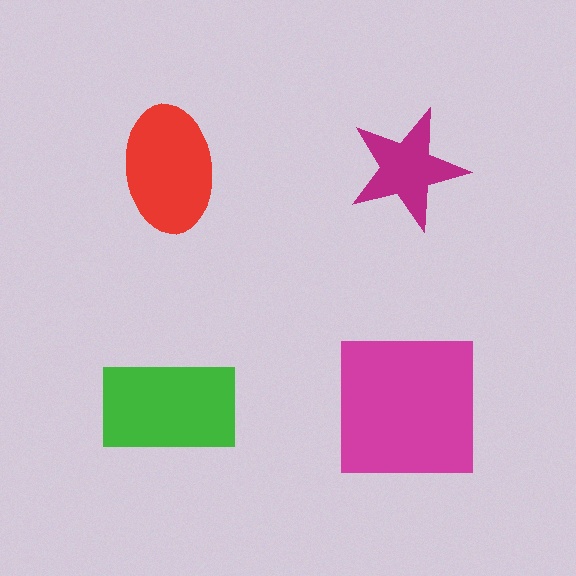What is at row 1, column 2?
A magenta star.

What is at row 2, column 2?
A magenta square.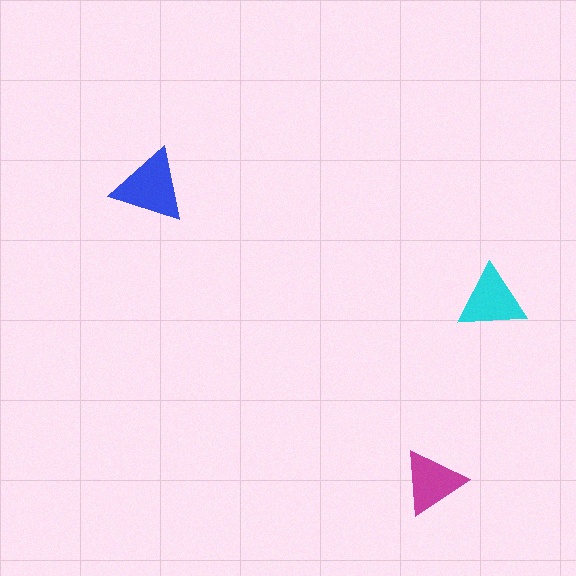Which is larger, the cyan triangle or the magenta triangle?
The cyan one.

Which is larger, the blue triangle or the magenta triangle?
The blue one.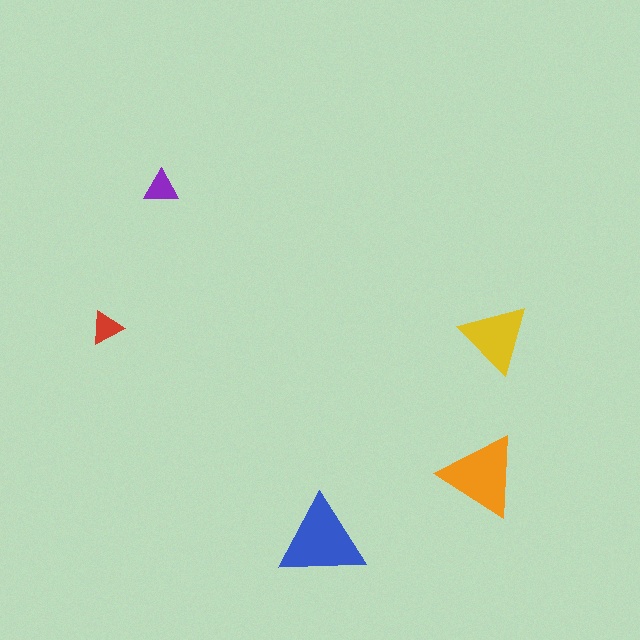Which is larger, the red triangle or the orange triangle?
The orange one.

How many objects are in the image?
There are 5 objects in the image.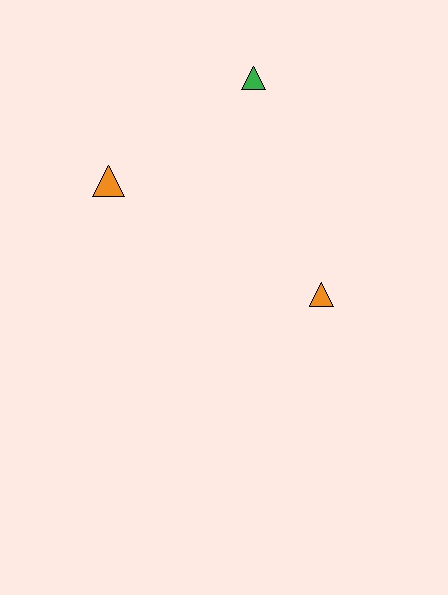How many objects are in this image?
There are 3 objects.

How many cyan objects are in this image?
There are no cyan objects.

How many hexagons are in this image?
There are no hexagons.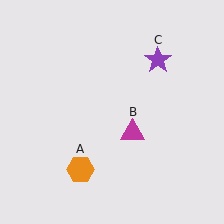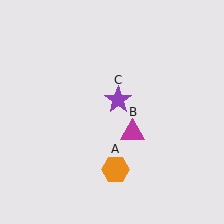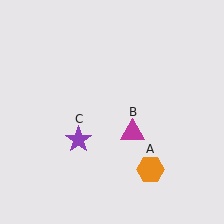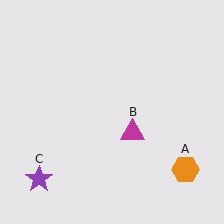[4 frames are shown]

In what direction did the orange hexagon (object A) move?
The orange hexagon (object A) moved right.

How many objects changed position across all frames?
2 objects changed position: orange hexagon (object A), purple star (object C).